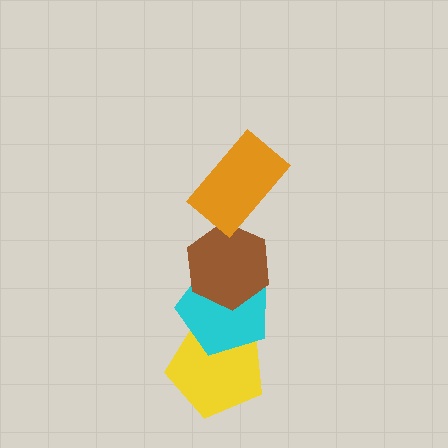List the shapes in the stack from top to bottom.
From top to bottom: the orange rectangle, the brown hexagon, the cyan pentagon, the yellow pentagon.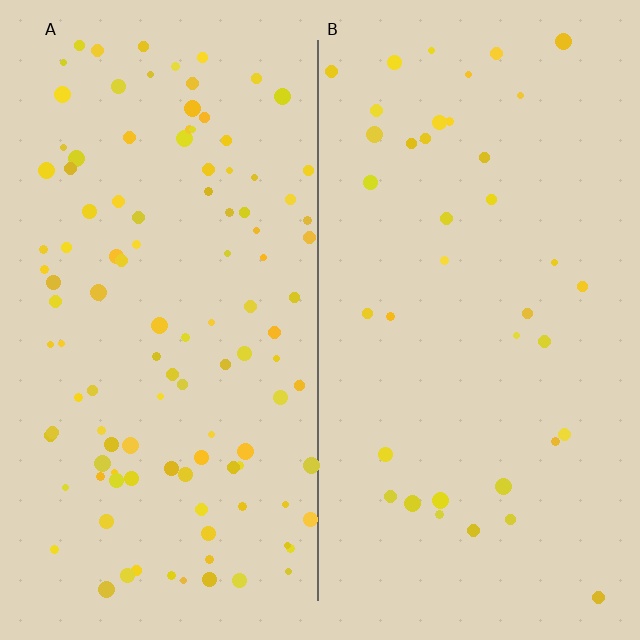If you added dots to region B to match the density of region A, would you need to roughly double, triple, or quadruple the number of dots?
Approximately triple.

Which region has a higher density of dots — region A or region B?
A (the left).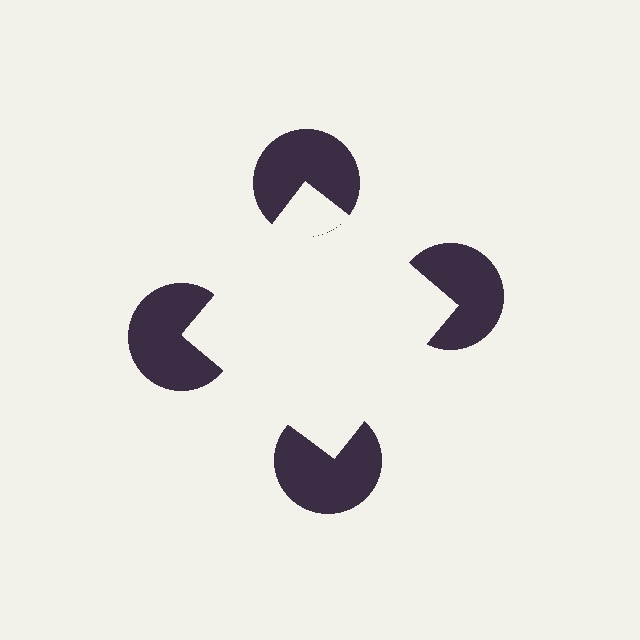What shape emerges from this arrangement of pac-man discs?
An illusory square — its edges are inferred from the aligned wedge cuts in the pac-man discs, not physically drawn.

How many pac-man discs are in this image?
There are 4 — one at each vertex of the illusory square.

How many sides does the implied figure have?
4 sides.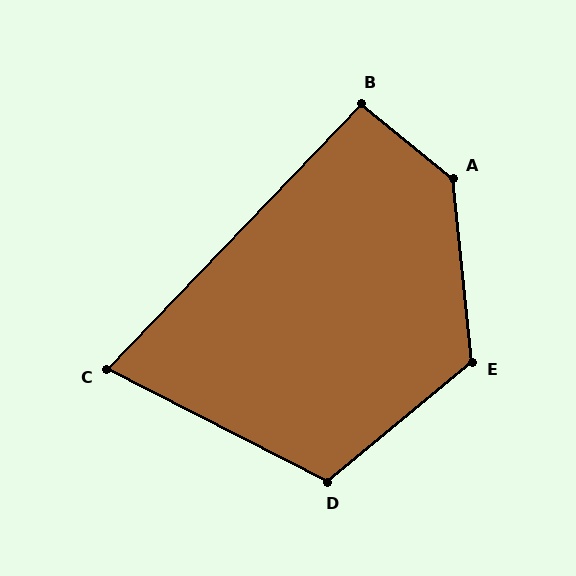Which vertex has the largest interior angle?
A, at approximately 135 degrees.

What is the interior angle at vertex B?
Approximately 95 degrees (approximately right).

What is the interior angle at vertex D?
Approximately 113 degrees (obtuse).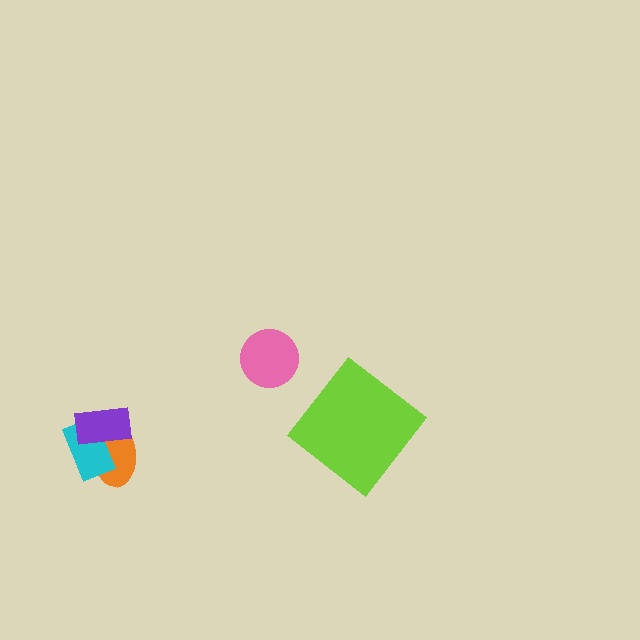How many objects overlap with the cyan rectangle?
2 objects overlap with the cyan rectangle.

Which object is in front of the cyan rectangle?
The purple rectangle is in front of the cyan rectangle.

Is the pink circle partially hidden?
No, no other shape covers it.